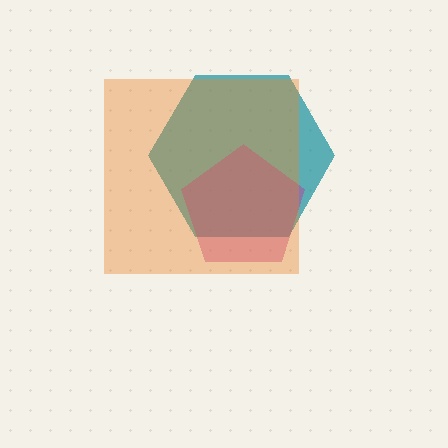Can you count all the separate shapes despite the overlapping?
Yes, there are 3 separate shapes.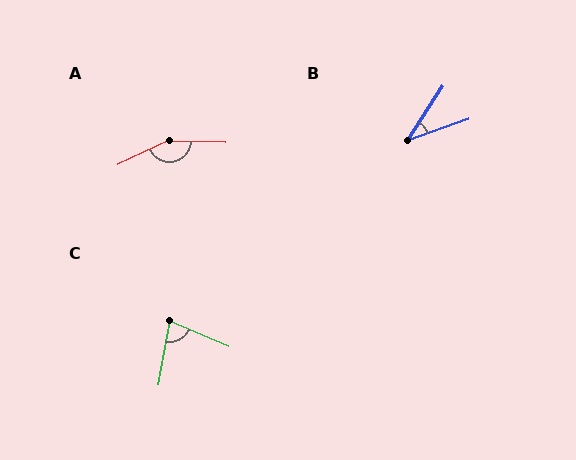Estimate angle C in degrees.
Approximately 77 degrees.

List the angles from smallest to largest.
B (37°), C (77°), A (153°).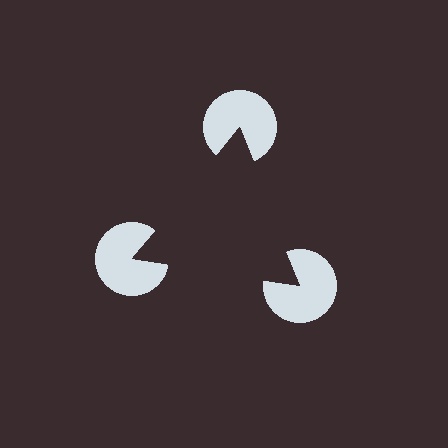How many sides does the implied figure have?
3 sides.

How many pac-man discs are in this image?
There are 3 — one at each vertex of the illusory triangle.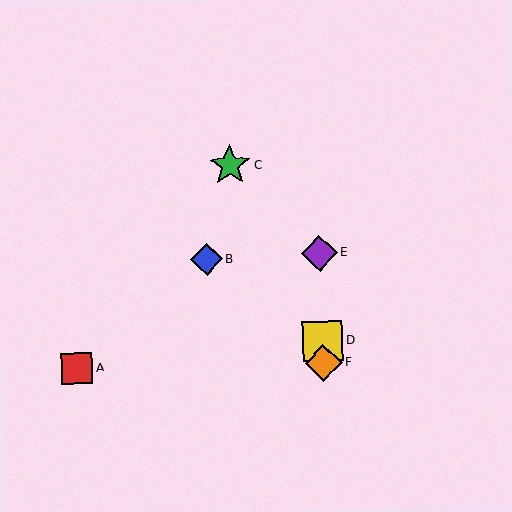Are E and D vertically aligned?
Yes, both are at x≈320.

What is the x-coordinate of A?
Object A is at x≈77.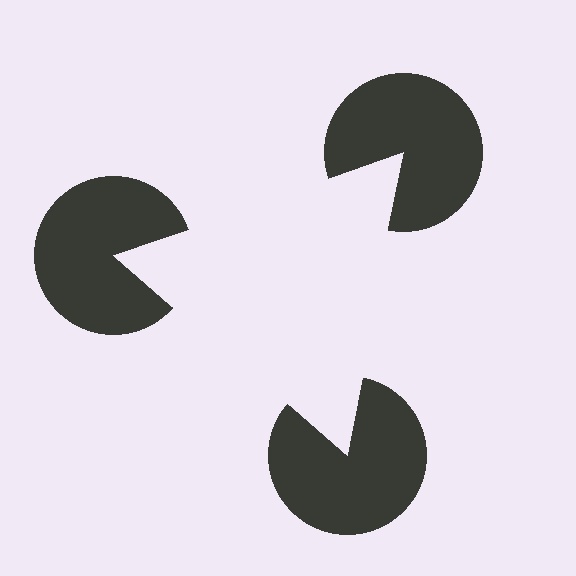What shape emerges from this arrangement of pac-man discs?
An illusory triangle — its edges are inferred from the aligned wedge cuts in the pac-man discs, not physically drawn.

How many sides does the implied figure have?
3 sides.